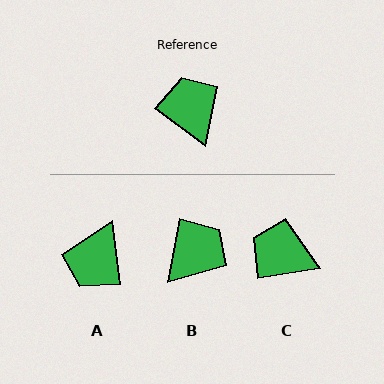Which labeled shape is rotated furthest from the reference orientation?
A, about 134 degrees away.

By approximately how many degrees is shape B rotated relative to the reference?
Approximately 64 degrees clockwise.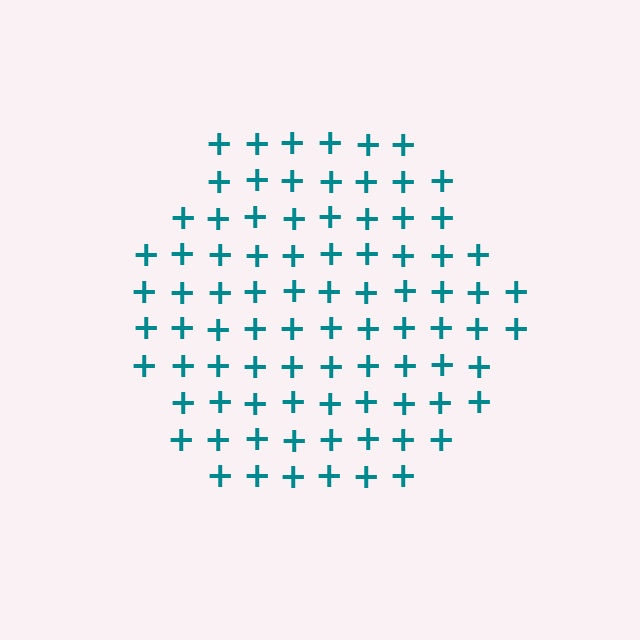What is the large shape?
The large shape is a hexagon.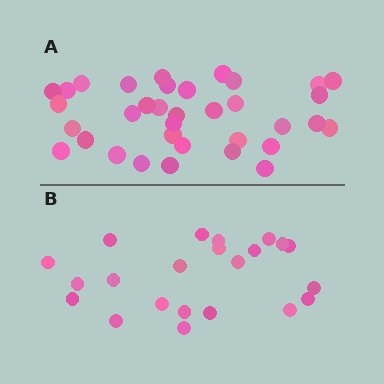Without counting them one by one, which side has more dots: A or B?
Region A (the top region) has more dots.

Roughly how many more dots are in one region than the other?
Region A has approximately 15 more dots than region B.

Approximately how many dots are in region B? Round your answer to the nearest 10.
About 20 dots. (The exact count is 22, which rounds to 20.)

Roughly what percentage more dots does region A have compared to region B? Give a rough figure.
About 60% more.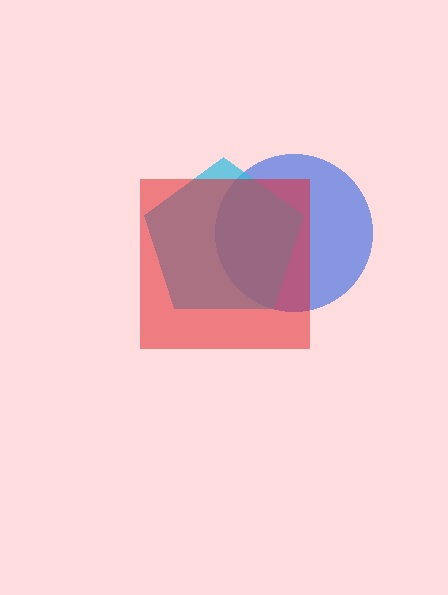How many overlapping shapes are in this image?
There are 3 overlapping shapes in the image.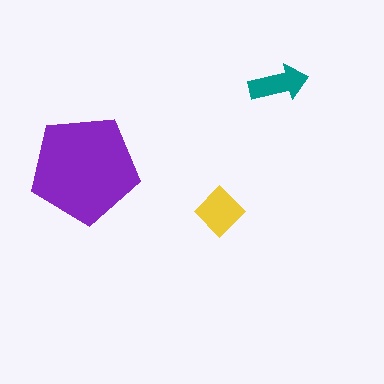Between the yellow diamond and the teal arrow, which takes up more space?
The yellow diamond.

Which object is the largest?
The purple pentagon.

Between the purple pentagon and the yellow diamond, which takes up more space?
The purple pentagon.